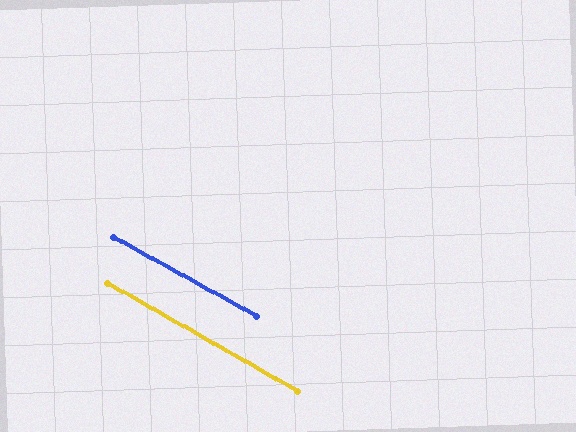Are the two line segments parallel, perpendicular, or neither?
Parallel — their directions differ by only 0.7°.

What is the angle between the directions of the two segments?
Approximately 1 degree.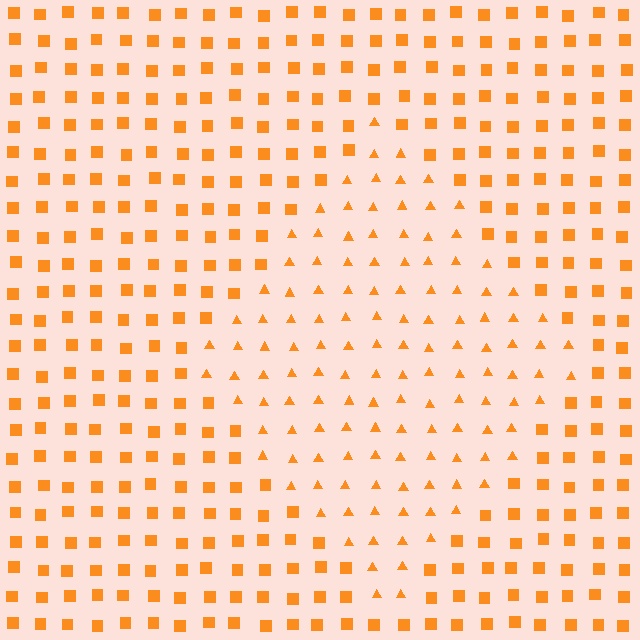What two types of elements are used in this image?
The image uses triangles inside the diamond region and squares outside it.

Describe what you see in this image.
The image is filled with small orange elements arranged in a uniform grid. A diamond-shaped region contains triangles, while the surrounding area contains squares. The boundary is defined purely by the change in element shape.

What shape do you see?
I see a diamond.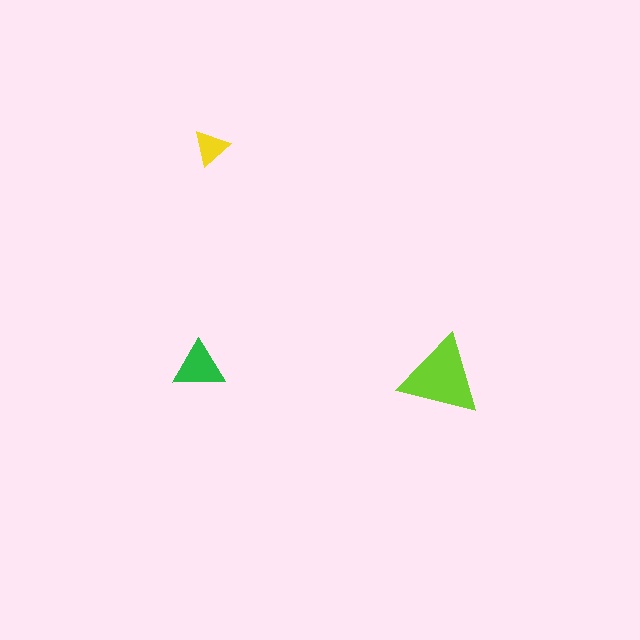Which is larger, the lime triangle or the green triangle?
The lime one.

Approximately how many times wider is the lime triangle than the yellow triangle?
About 2.5 times wider.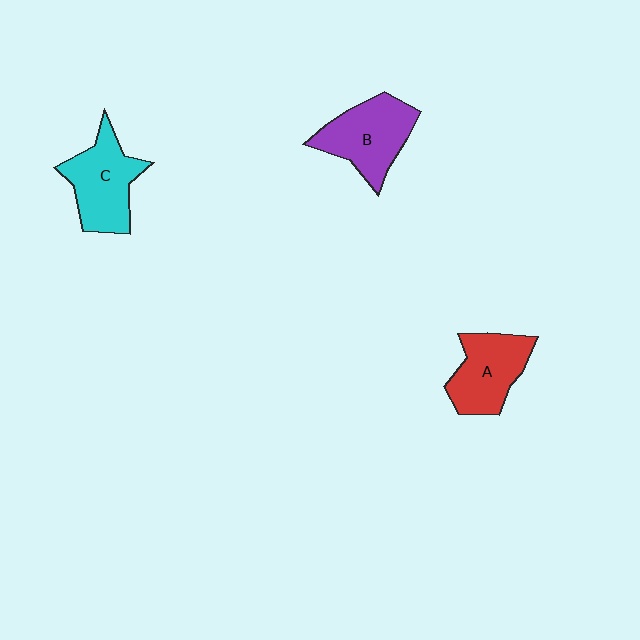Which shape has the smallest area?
Shape A (red).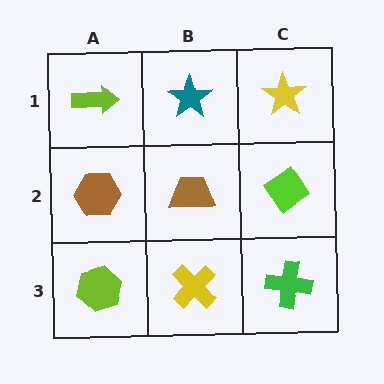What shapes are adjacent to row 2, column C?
A yellow star (row 1, column C), a green cross (row 3, column C), a brown trapezoid (row 2, column B).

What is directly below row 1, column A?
A brown hexagon.